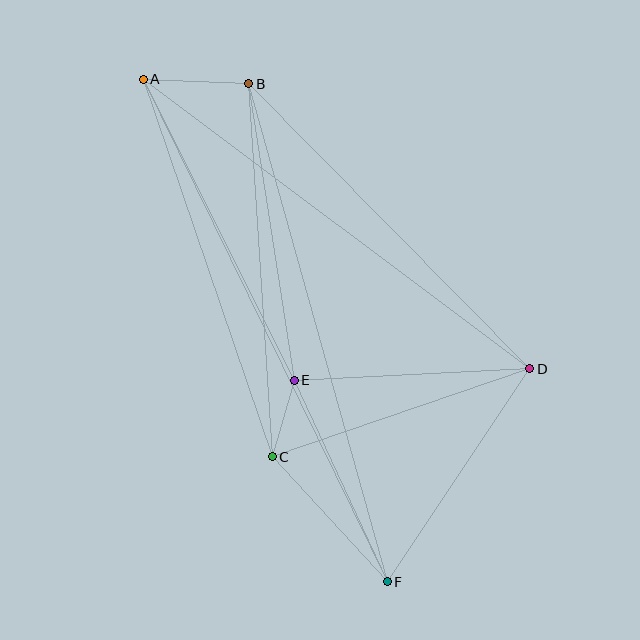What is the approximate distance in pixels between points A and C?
The distance between A and C is approximately 399 pixels.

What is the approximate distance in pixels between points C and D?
The distance between C and D is approximately 272 pixels.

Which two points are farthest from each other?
Points A and F are farthest from each other.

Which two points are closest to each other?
Points C and E are closest to each other.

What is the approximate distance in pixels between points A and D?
The distance between A and D is approximately 483 pixels.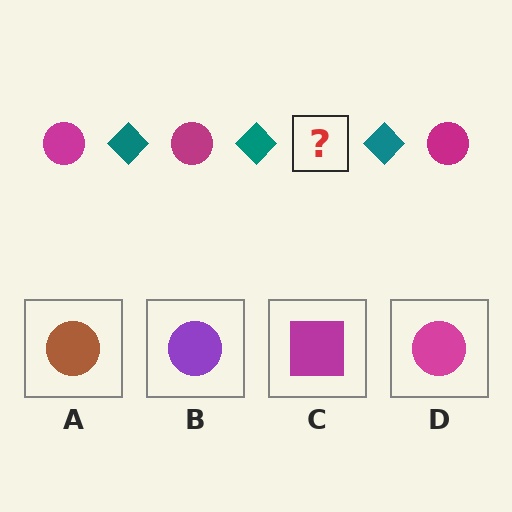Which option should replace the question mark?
Option D.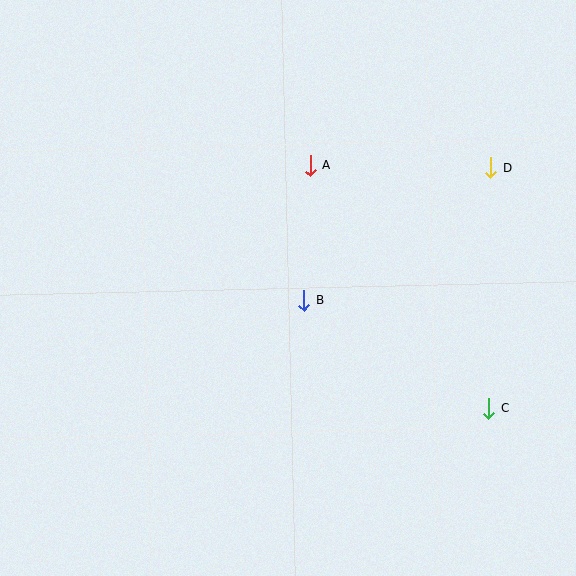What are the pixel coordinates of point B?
Point B is at (304, 300).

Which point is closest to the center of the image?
Point B at (304, 300) is closest to the center.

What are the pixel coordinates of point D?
Point D is at (491, 168).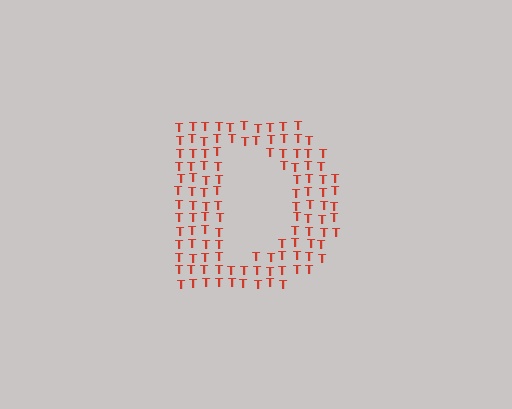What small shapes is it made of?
It is made of small letter T's.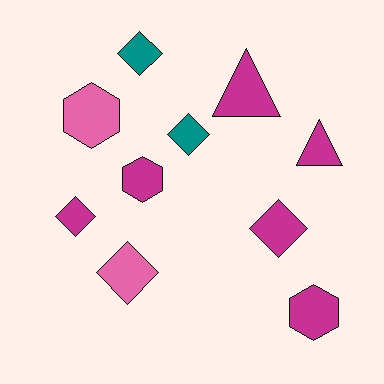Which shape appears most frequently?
Diamond, with 5 objects.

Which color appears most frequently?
Magenta, with 6 objects.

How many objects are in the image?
There are 10 objects.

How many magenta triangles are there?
There are 2 magenta triangles.